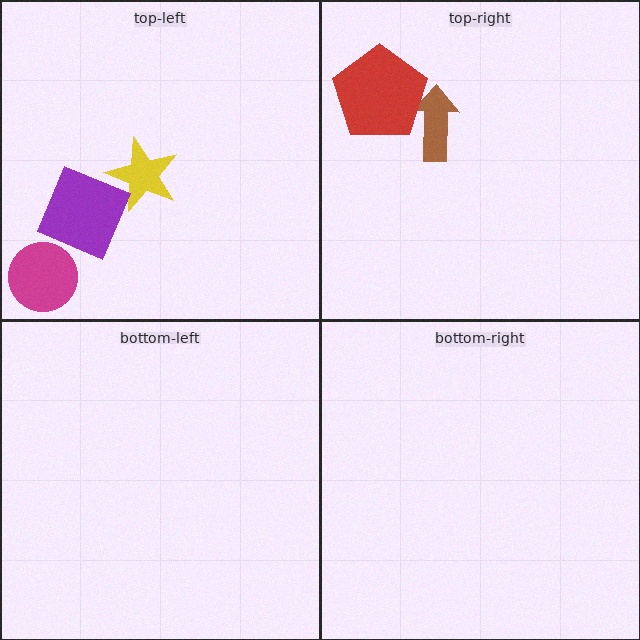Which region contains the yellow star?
The top-left region.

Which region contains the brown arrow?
The top-right region.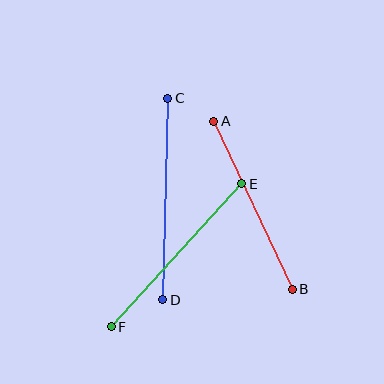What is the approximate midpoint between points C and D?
The midpoint is at approximately (165, 199) pixels.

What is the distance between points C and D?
The distance is approximately 201 pixels.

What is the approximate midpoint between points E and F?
The midpoint is at approximately (176, 255) pixels.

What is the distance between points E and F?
The distance is approximately 194 pixels.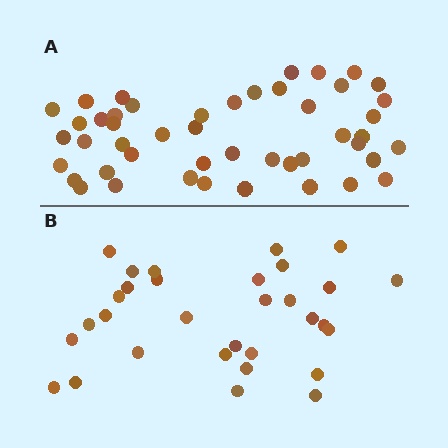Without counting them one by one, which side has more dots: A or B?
Region A (the top region) has more dots.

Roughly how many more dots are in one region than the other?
Region A has approximately 15 more dots than region B.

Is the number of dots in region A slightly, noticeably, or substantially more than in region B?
Region A has substantially more. The ratio is roughly 1.5 to 1.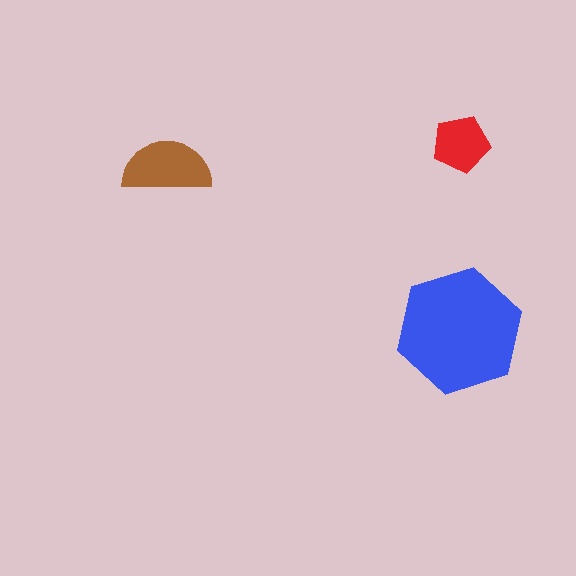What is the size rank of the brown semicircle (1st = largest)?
2nd.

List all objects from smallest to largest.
The red pentagon, the brown semicircle, the blue hexagon.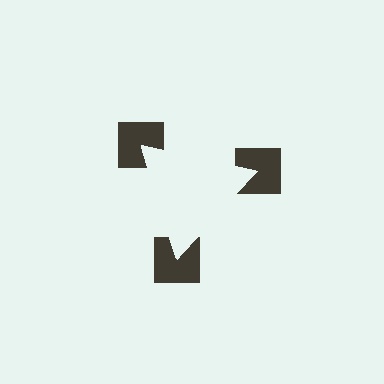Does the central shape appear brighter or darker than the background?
It typically appears slightly brighter than the background, even though no actual brightness change is drawn.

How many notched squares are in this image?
There are 3 — one at each vertex of the illusory triangle.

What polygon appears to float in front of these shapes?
An illusory triangle — its edges are inferred from the aligned wedge cuts in the notched squares, not physically drawn.